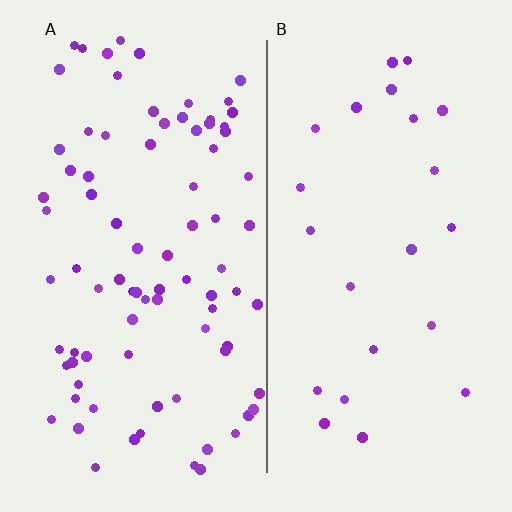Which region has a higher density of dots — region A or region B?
A (the left).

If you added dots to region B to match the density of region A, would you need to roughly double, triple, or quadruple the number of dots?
Approximately quadruple.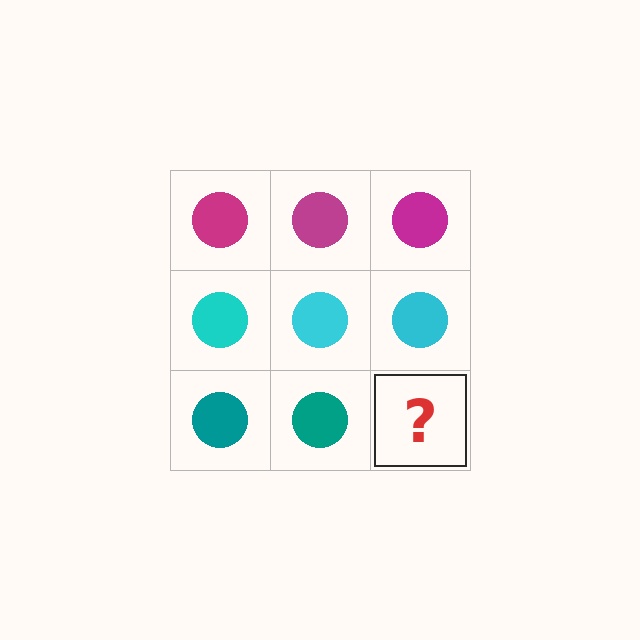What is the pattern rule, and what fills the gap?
The rule is that each row has a consistent color. The gap should be filled with a teal circle.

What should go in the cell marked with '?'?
The missing cell should contain a teal circle.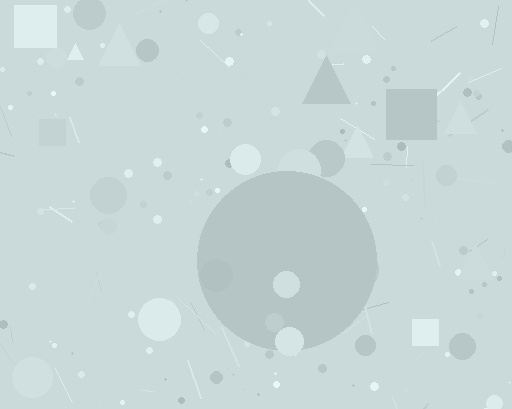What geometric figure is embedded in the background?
A circle is embedded in the background.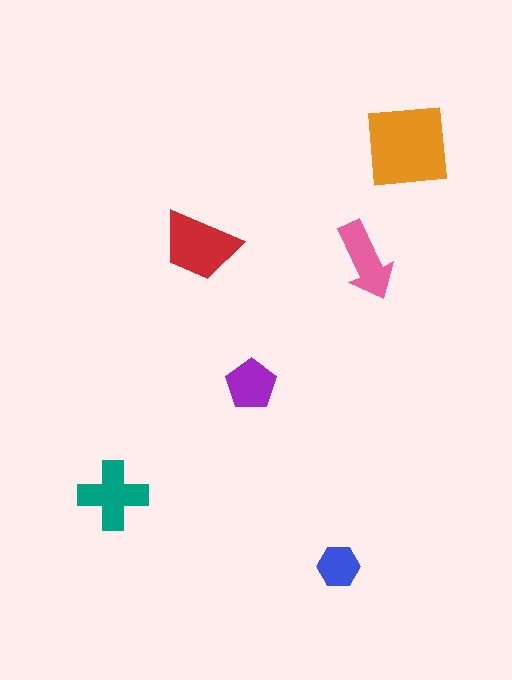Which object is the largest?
The orange square.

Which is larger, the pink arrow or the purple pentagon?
The pink arrow.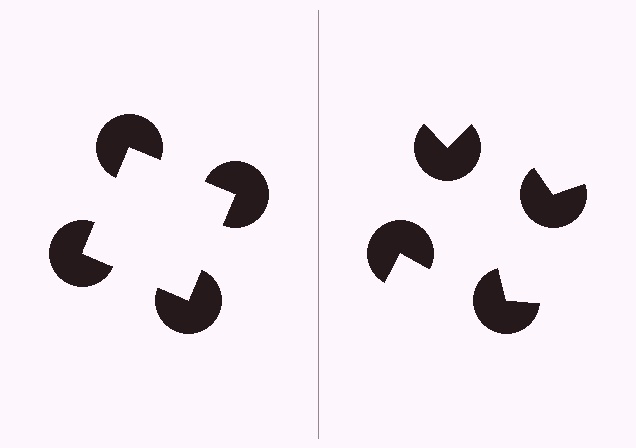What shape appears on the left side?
An illusory square.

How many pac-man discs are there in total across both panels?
8 — 4 on each side.